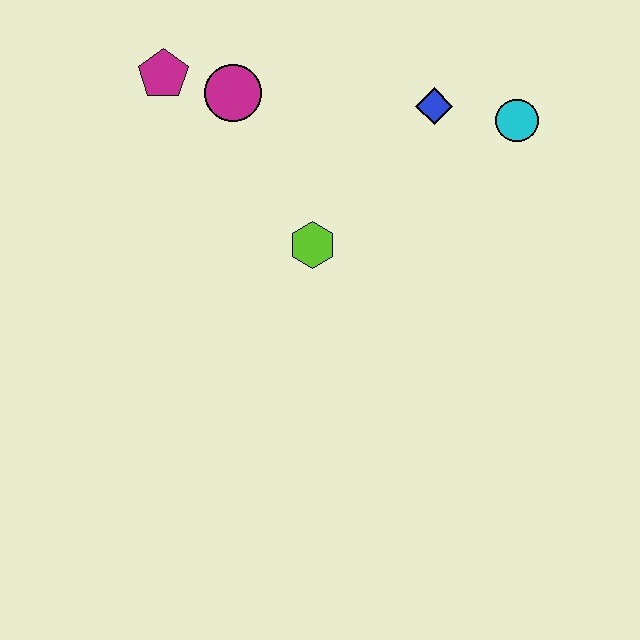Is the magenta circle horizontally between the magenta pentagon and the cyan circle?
Yes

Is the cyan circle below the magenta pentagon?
Yes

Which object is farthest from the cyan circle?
The magenta pentagon is farthest from the cyan circle.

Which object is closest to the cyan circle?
The blue diamond is closest to the cyan circle.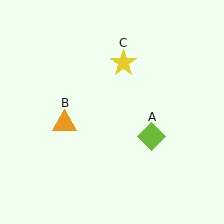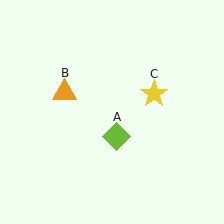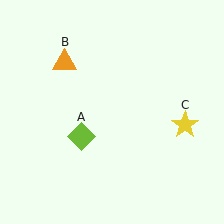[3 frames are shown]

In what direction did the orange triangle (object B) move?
The orange triangle (object B) moved up.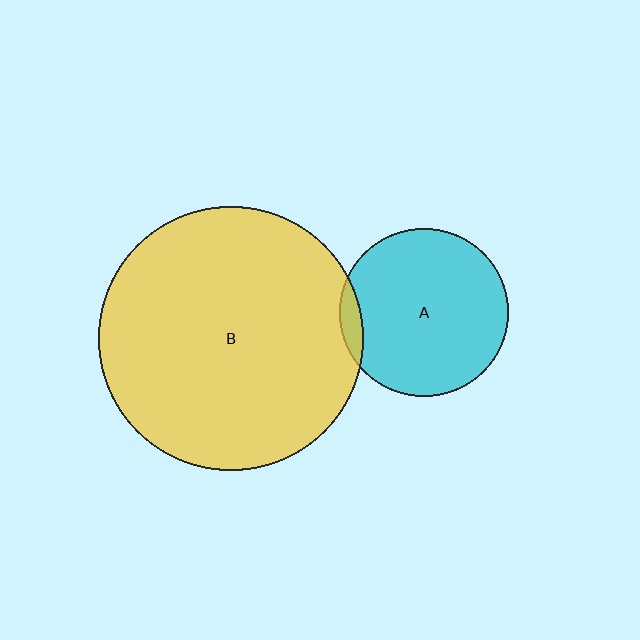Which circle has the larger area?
Circle B (yellow).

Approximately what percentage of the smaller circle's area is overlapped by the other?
Approximately 5%.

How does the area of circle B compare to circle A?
Approximately 2.5 times.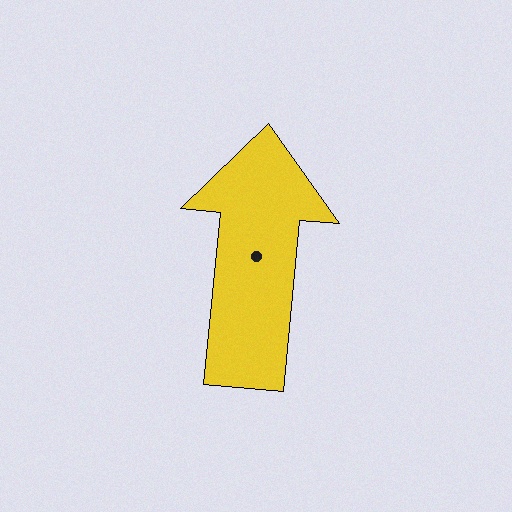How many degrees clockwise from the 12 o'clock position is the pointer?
Approximately 5 degrees.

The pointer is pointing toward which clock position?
Roughly 12 o'clock.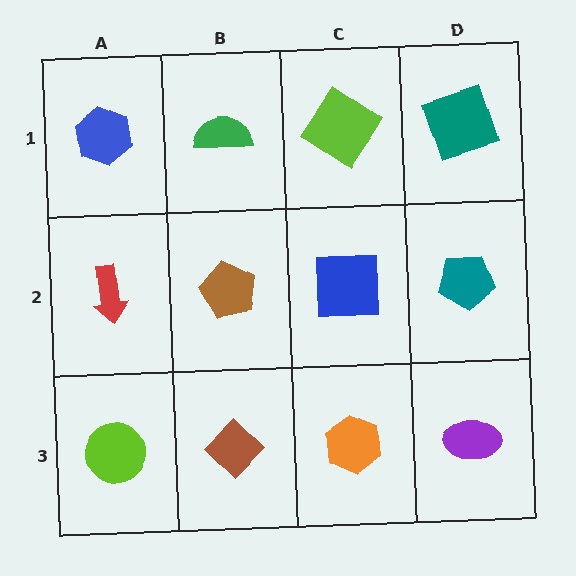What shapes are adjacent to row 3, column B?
A brown pentagon (row 2, column B), a lime circle (row 3, column A), an orange hexagon (row 3, column C).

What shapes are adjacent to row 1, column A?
A red arrow (row 2, column A), a green semicircle (row 1, column B).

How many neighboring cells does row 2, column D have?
3.